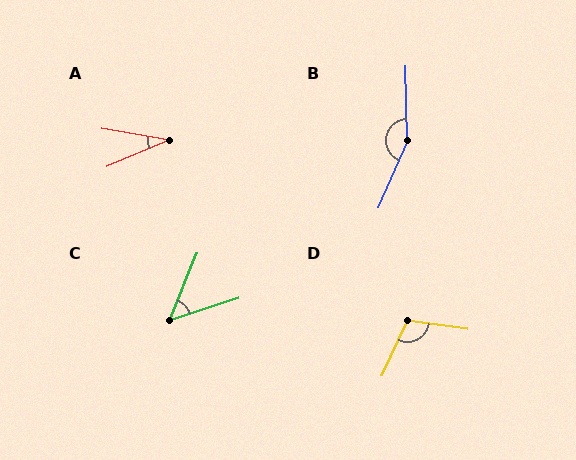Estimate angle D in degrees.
Approximately 107 degrees.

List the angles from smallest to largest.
A (33°), C (49°), D (107°), B (155°).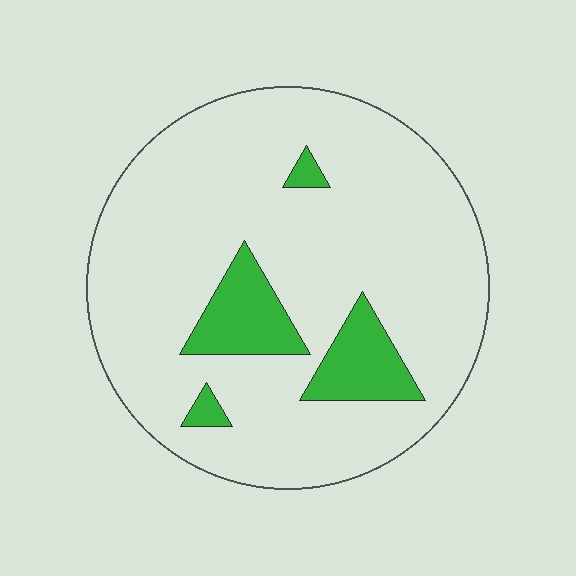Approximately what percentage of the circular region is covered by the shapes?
Approximately 15%.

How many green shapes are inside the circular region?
4.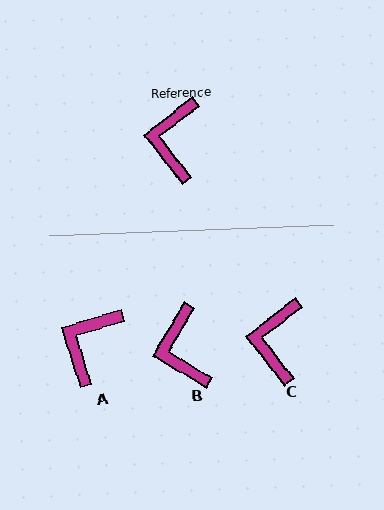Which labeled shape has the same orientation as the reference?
C.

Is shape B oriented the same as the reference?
No, it is off by about 21 degrees.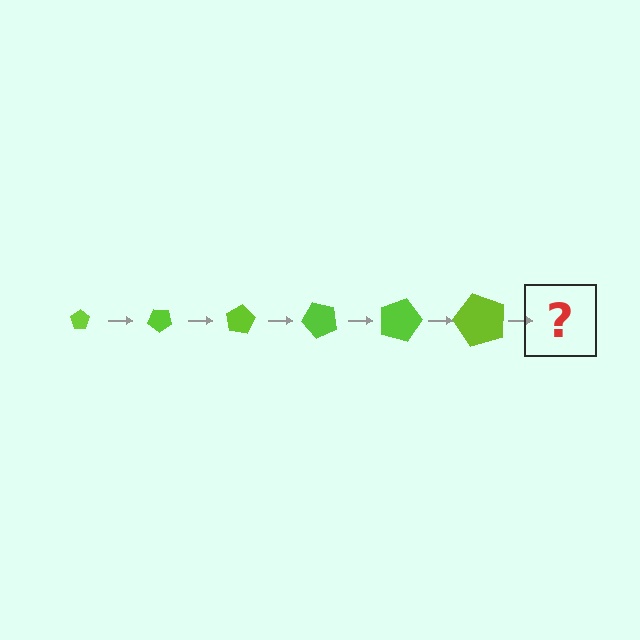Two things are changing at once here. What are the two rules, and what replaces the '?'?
The two rules are that the pentagon grows larger each step and it rotates 40 degrees each step. The '?' should be a pentagon, larger than the previous one and rotated 240 degrees from the start.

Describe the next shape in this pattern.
It should be a pentagon, larger than the previous one and rotated 240 degrees from the start.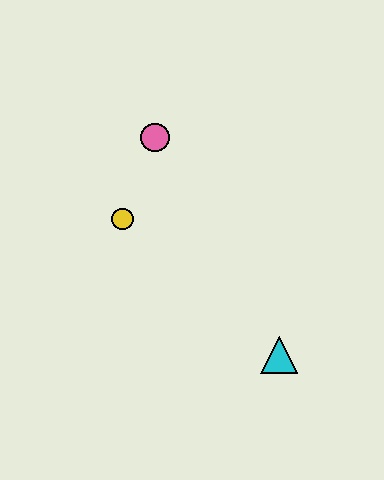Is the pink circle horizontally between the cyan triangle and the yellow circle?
Yes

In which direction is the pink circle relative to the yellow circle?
The pink circle is above the yellow circle.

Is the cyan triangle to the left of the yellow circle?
No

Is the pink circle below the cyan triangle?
No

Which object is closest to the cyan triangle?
The yellow circle is closest to the cyan triangle.